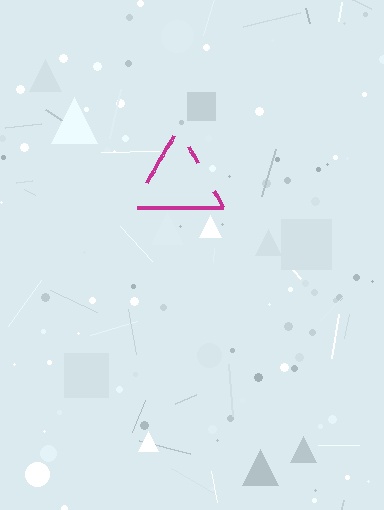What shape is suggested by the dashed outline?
The dashed outline suggests a triangle.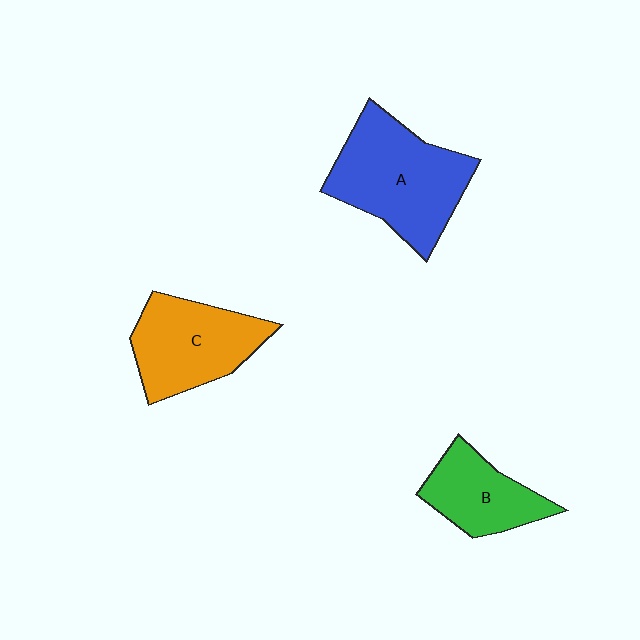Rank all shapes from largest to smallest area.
From largest to smallest: A (blue), C (orange), B (green).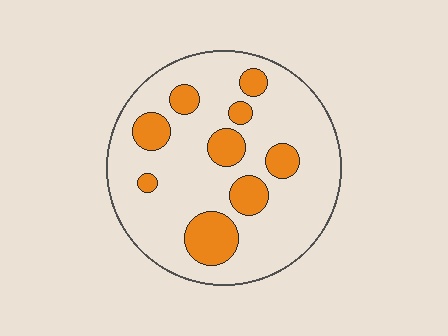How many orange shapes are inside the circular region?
9.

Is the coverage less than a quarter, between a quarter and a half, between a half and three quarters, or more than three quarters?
Less than a quarter.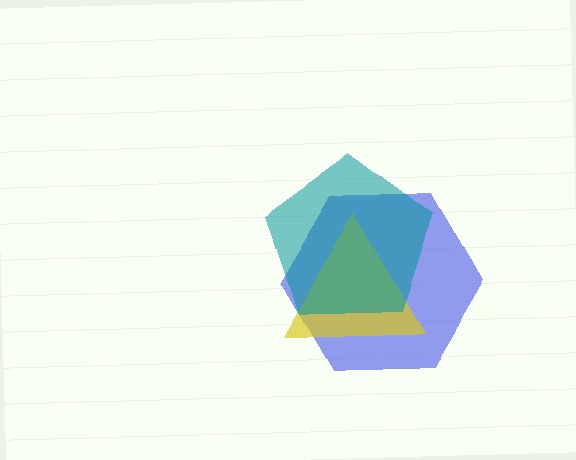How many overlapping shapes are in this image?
There are 3 overlapping shapes in the image.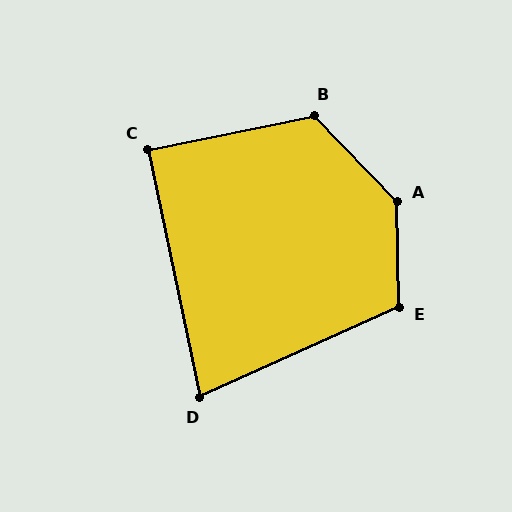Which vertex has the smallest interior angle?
D, at approximately 78 degrees.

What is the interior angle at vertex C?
Approximately 90 degrees (approximately right).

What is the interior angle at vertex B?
Approximately 123 degrees (obtuse).